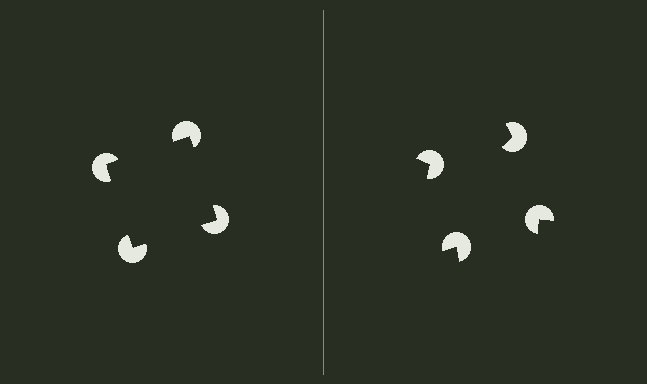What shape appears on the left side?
An illusory square.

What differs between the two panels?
The pac-man discs are positioned identically on both sides; only the wedge orientations differ. On the left they align to a square; on the right they are misaligned.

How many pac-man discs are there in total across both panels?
8 — 4 on each side.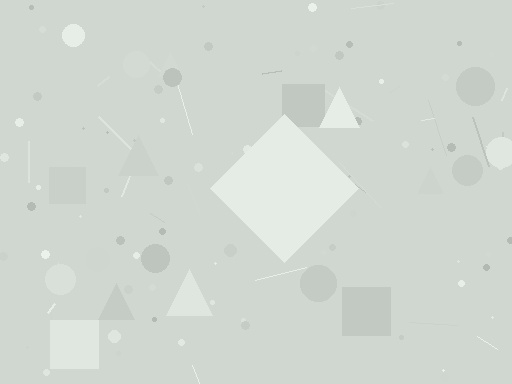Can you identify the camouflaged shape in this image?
The camouflaged shape is a diamond.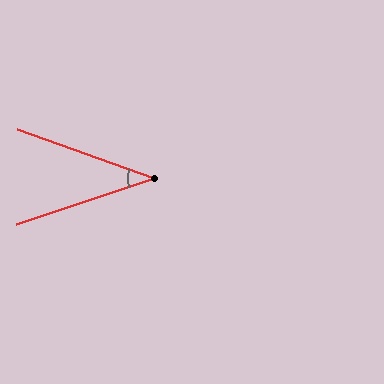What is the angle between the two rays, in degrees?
Approximately 38 degrees.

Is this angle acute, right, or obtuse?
It is acute.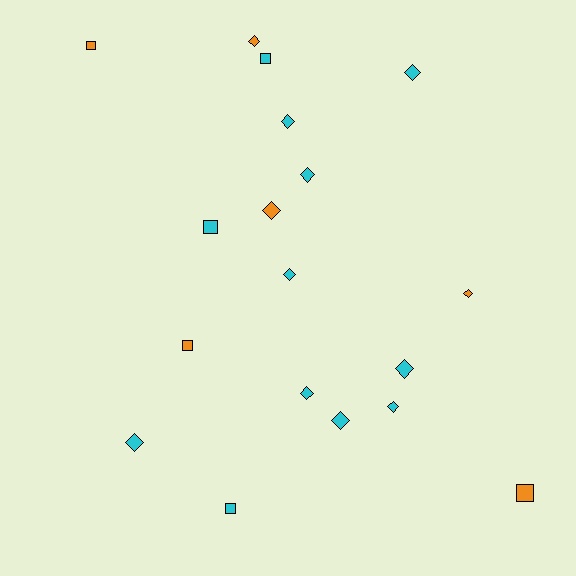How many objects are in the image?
There are 18 objects.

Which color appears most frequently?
Cyan, with 12 objects.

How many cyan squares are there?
There are 3 cyan squares.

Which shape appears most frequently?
Diamond, with 12 objects.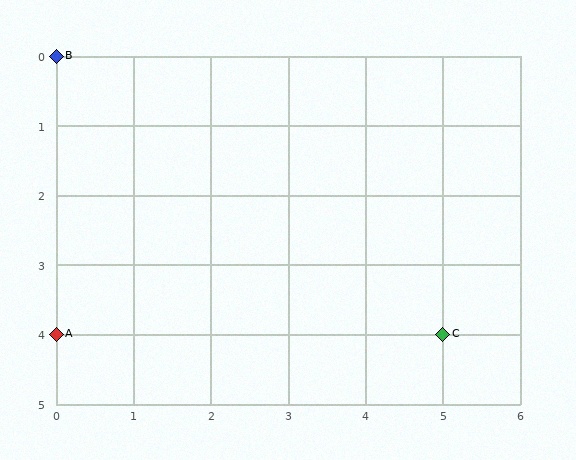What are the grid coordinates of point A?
Point A is at grid coordinates (0, 4).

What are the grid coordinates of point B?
Point B is at grid coordinates (0, 0).